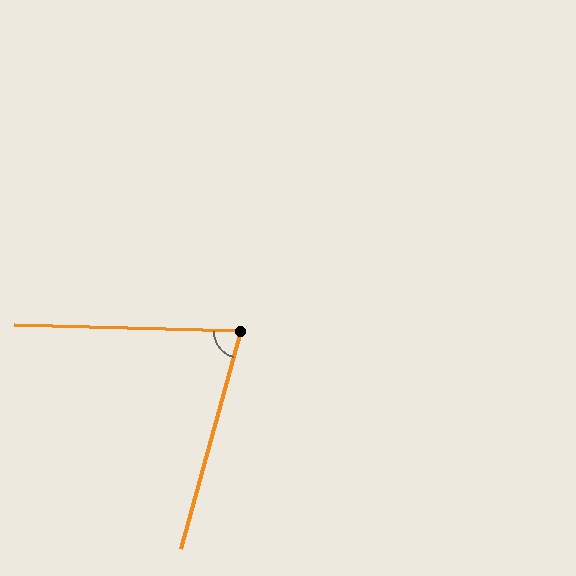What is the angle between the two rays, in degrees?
Approximately 76 degrees.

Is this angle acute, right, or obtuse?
It is acute.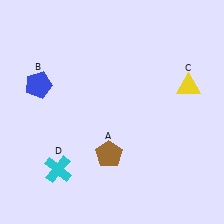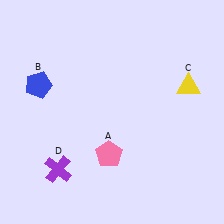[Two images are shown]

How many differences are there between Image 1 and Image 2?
There are 2 differences between the two images.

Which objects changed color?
A changed from brown to pink. D changed from cyan to purple.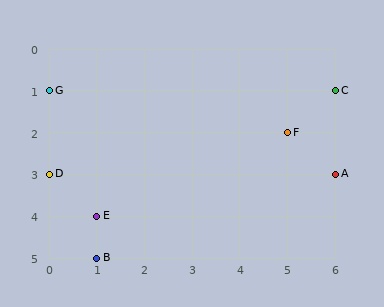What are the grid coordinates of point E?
Point E is at grid coordinates (1, 4).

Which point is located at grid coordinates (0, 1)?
Point G is at (0, 1).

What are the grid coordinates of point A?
Point A is at grid coordinates (6, 3).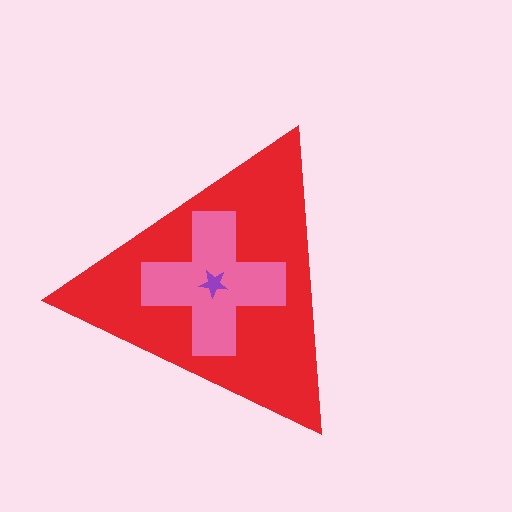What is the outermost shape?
The red triangle.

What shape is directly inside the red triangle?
The pink cross.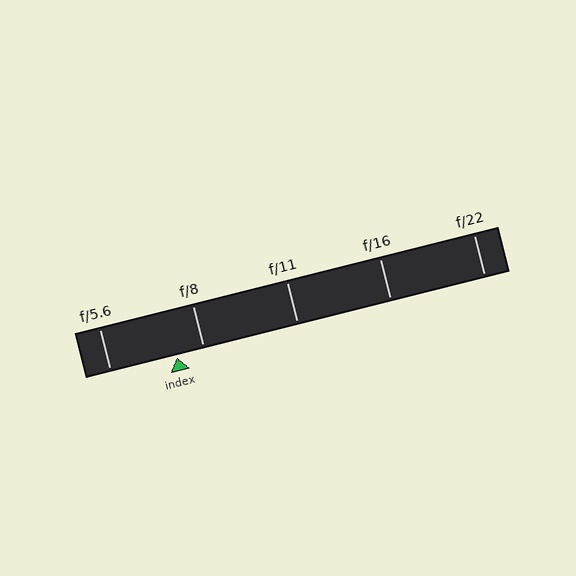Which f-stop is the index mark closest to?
The index mark is closest to f/8.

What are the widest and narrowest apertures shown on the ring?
The widest aperture shown is f/5.6 and the narrowest is f/22.